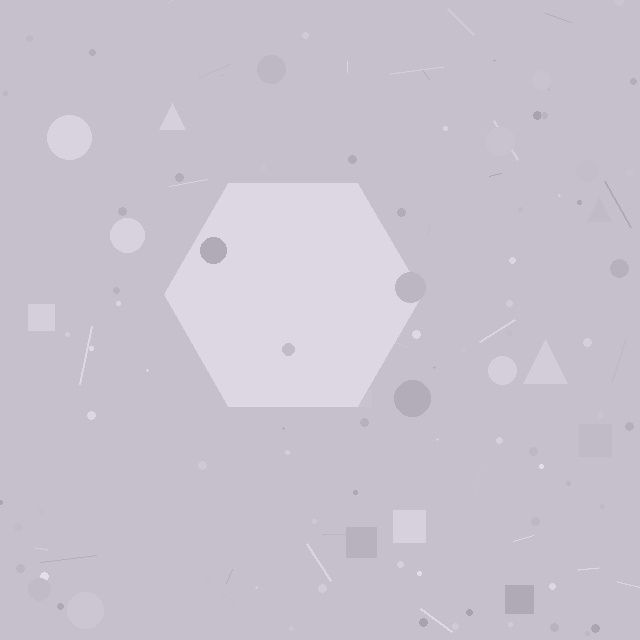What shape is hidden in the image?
A hexagon is hidden in the image.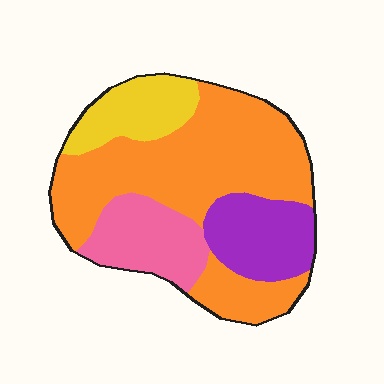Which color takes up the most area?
Orange, at roughly 55%.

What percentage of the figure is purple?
Purple covers 16% of the figure.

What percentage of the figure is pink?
Pink covers roughly 15% of the figure.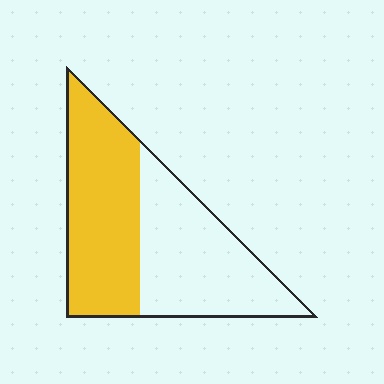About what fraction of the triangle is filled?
About one half (1/2).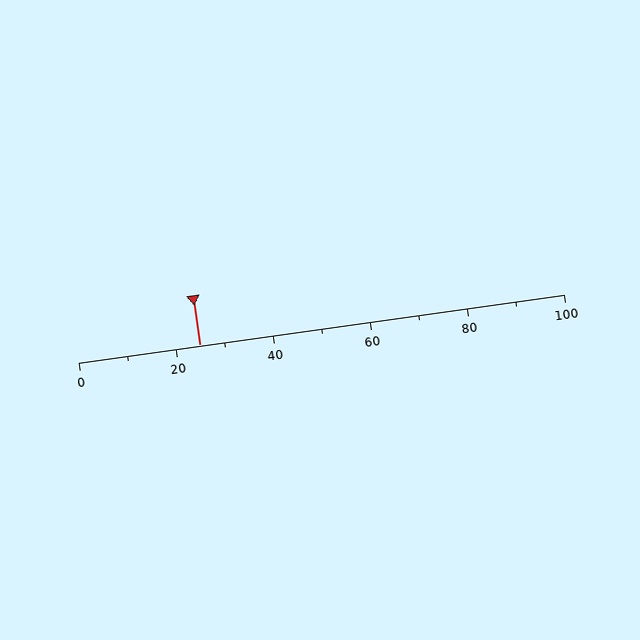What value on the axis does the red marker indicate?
The marker indicates approximately 25.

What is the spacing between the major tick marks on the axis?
The major ticks are spaced 20 apart.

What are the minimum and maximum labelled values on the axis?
The axis runs from 0 to 100.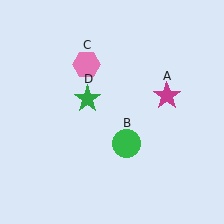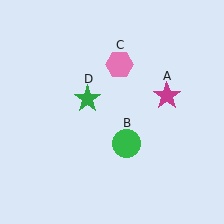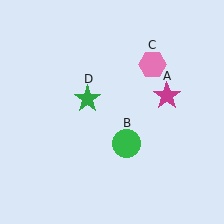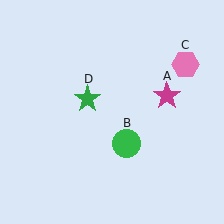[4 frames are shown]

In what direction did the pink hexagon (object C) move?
The pink hexagon (object C) moved right.